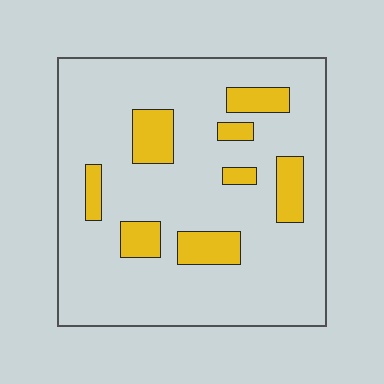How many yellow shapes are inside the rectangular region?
8.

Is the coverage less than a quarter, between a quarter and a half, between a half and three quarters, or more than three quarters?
Less than a quarter.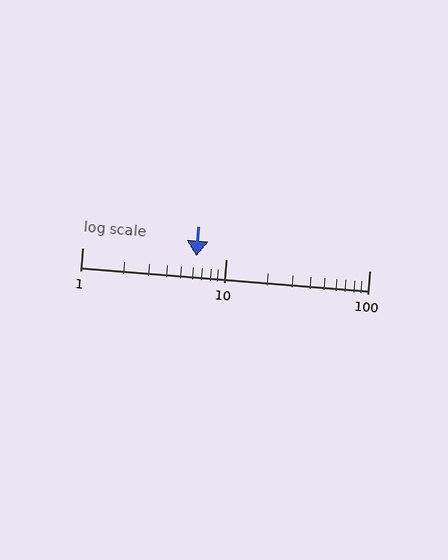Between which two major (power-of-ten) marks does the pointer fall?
The pointer is between 1 and 10.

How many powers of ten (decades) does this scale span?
The scale spans 2 decades, from 1 to 100.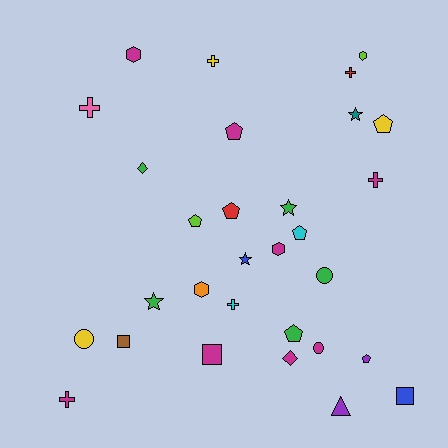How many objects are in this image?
There are 30 objects.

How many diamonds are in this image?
There are 2 diamonds.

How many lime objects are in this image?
There are 2 lime objects.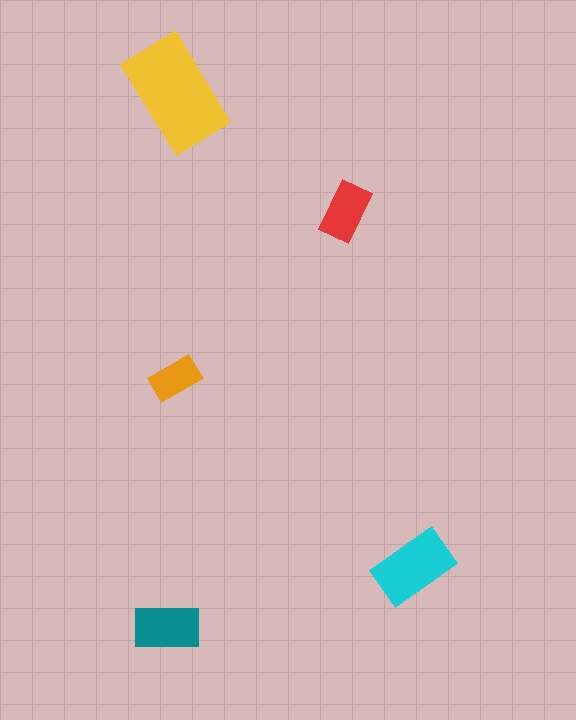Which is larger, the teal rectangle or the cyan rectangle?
The cyan one.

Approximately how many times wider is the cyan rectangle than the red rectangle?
About 1.5 times wider.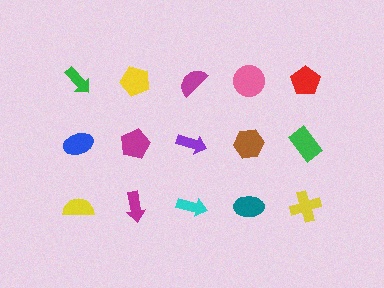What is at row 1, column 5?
A red pentagon.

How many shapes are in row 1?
5 shapes.